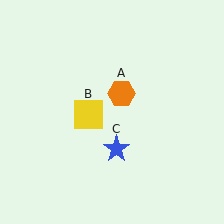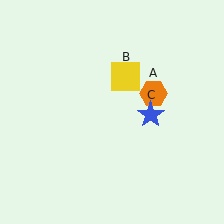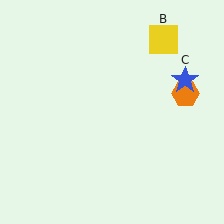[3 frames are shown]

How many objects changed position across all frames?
3 objects changed position: orange hexagon (object A), yellow square (object B), blue star (object C).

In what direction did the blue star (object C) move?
The blue star (object C) moved up and to the right.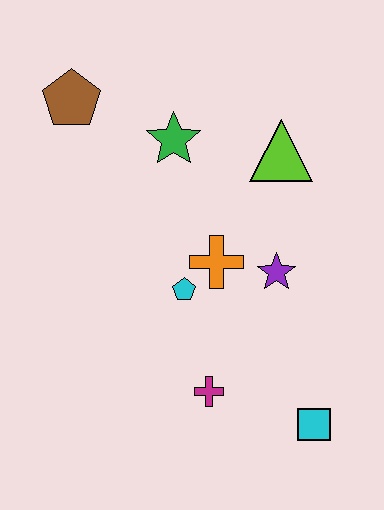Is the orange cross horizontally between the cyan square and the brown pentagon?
Yes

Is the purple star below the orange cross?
Yes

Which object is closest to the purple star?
The orange cross is closest to the purple star.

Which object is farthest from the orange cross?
The brown pentagon is farthest from the orange cross.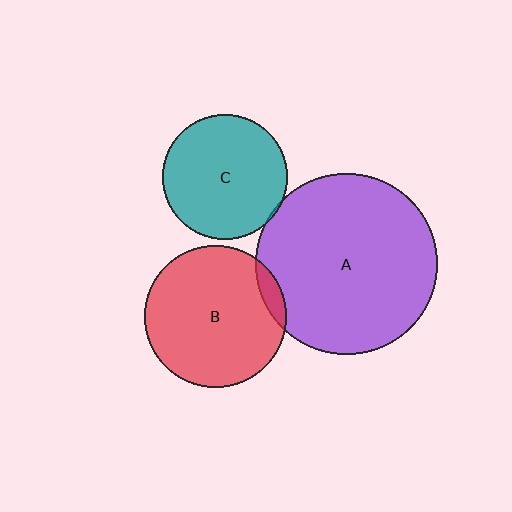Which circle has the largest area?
Circle A (purple).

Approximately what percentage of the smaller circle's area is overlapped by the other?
Approximately 5%.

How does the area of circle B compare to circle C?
Approximately 1.3 times.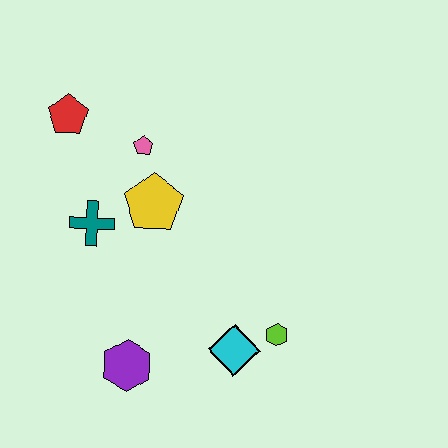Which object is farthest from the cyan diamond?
The red pentagon is farthest from the cyan diamond.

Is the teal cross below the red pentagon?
Yes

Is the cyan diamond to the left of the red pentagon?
No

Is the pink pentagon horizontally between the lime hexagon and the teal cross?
Yes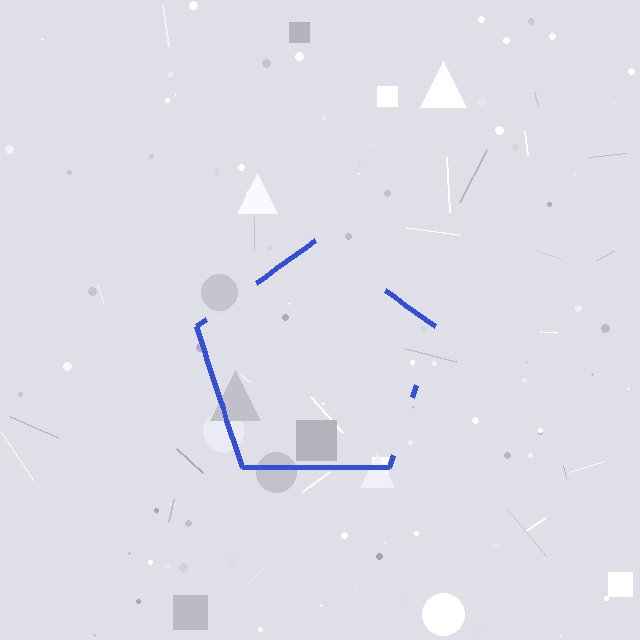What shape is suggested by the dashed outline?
The dashed outline suggests a pentagon.